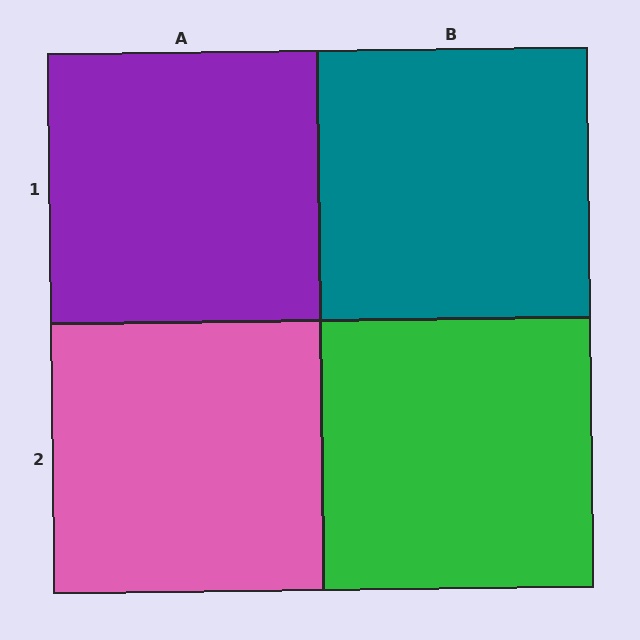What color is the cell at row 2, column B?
Green.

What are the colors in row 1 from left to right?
Purple, teal.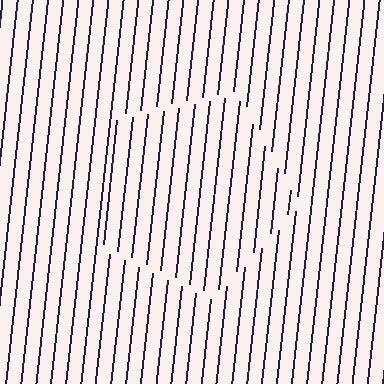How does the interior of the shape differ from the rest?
The interior of the shape contains the same grating, shifted by half a period — the contour is defined by the phase discontinuity where line-ends from the inner and outer gratings abut.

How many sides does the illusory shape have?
5 sides — the line-ends trace a pentagon.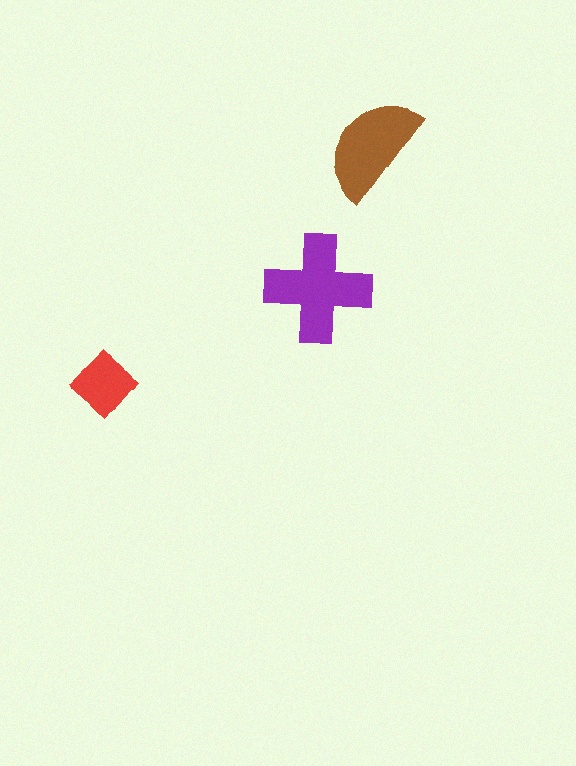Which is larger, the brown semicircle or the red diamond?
The brown semicircle.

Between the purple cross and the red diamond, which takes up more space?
The purple cross.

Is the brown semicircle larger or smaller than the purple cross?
Smaller.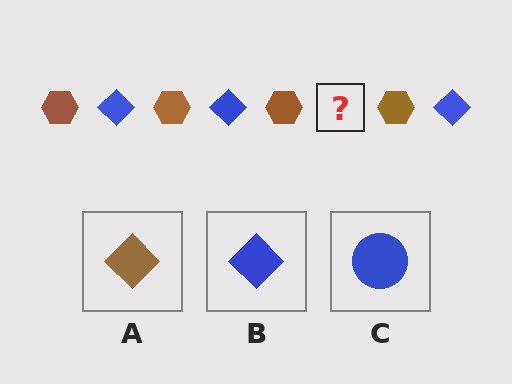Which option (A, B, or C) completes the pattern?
B.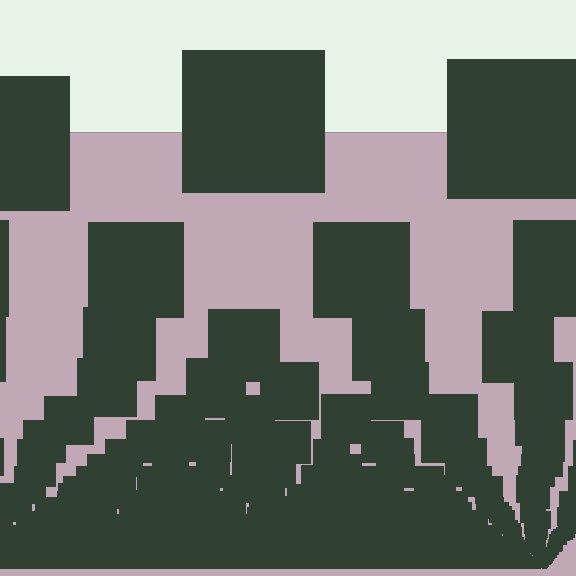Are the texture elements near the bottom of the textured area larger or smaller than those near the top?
Smaller. The gradient is inverted — elements near the bottom are smaller and denser.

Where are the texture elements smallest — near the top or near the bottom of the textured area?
Near the bottom.